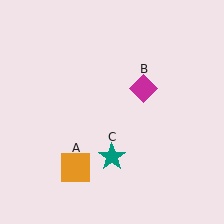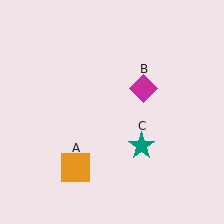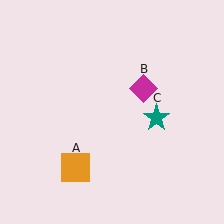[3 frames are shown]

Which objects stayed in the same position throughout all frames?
Orange square (object A) and magenta diamond (object B) remained stationary.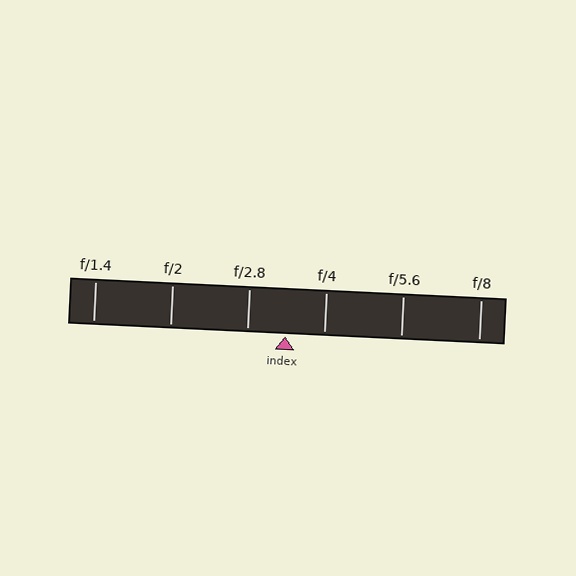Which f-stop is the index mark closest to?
The index mark is closest to f/2.8.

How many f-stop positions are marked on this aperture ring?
There are 6 f-stop positions marked.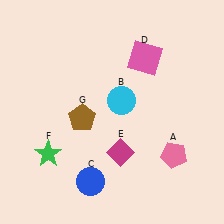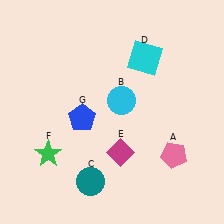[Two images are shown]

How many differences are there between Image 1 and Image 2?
There are 3 differences between the two images.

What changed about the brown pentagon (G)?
In Image 1, G is brown. In Image 2, it changed to blue.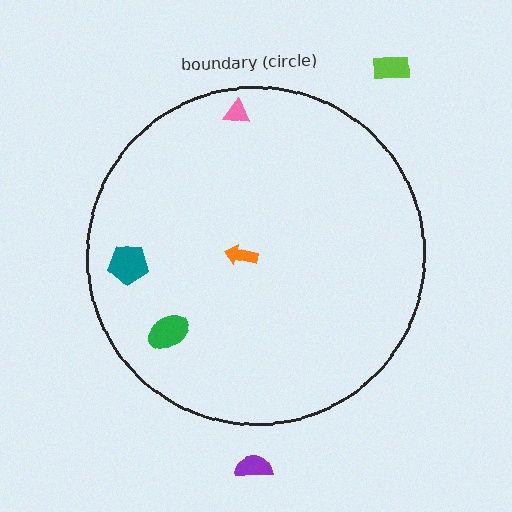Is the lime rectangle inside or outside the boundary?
Outside.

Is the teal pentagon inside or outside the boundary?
Inside.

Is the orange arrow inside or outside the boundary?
Inside.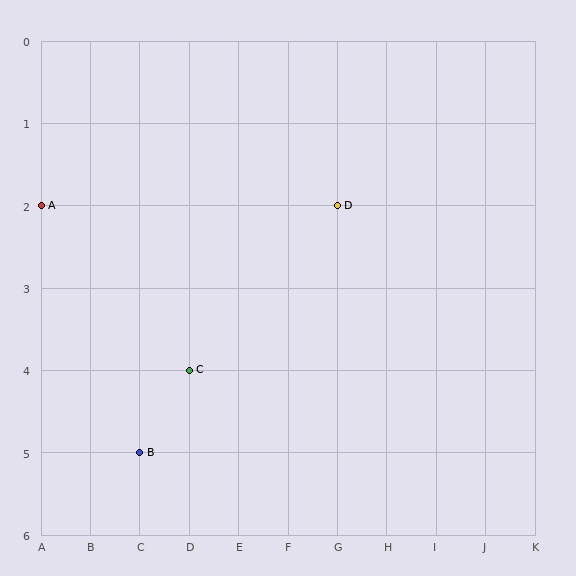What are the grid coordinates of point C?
Point C is at grid coordinates (D, 4).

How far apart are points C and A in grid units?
Points C and A are 3 columns and 2 rows apart (about 3.6 grid units diagonally).